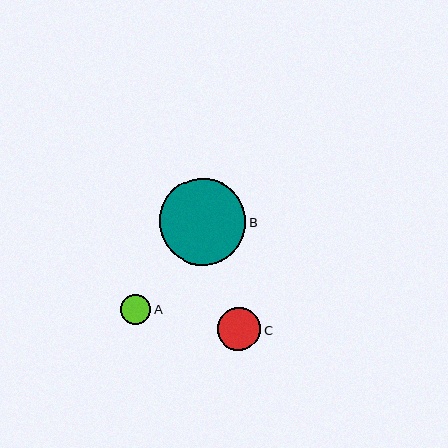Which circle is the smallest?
Circle A is the smallest with a size of approximately 30 pixels.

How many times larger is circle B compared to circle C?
Circle B is approximately 2.0 times the size of circle C.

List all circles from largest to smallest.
From largest to smallest: B, C, A.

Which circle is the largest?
Circle B is the largest with a size of approximately 86 pixels.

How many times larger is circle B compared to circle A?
Circle B is approximately 2.9 times the size of circle A.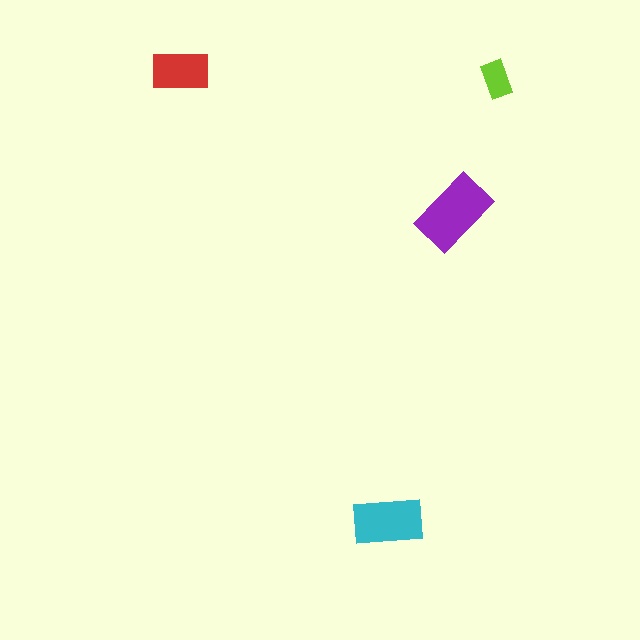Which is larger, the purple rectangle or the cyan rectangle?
The purple one.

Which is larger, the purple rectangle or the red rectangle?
The purple one.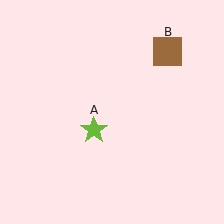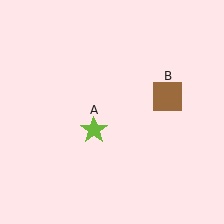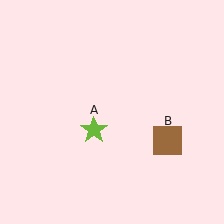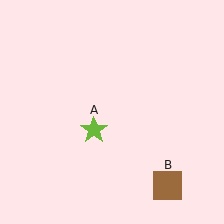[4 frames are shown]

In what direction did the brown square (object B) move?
The brown square (object B) moved down.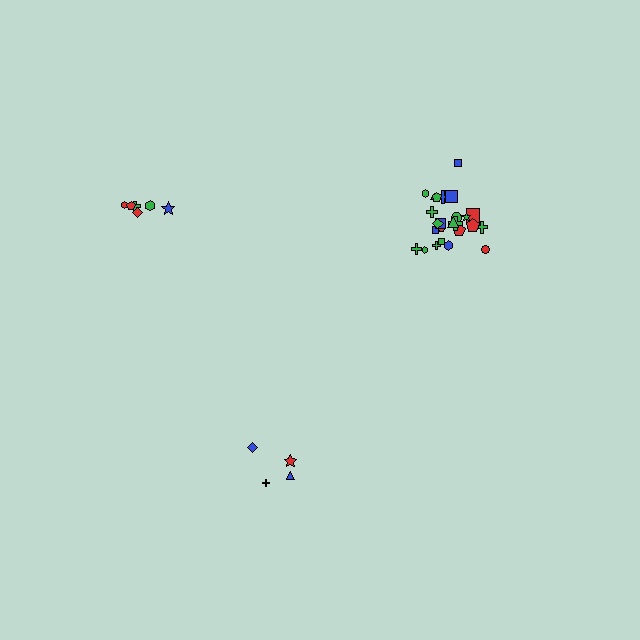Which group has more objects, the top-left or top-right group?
The top-right group.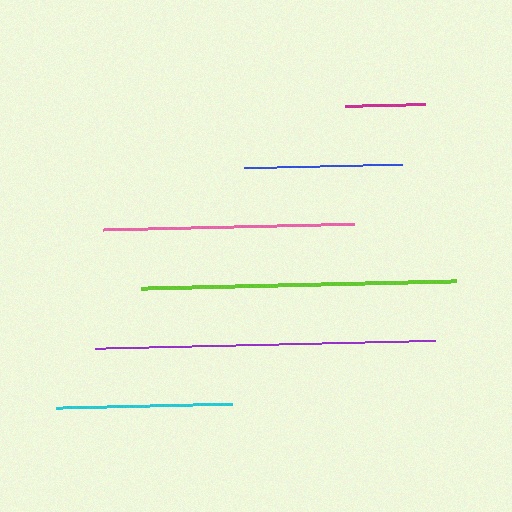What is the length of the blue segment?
The blue segment is approximately 158 pixels long.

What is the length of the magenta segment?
The magenta segment is approximately 80 pixels long.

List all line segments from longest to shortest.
From longest to shortest: purple, lime, pink, cyan, blue, magenta.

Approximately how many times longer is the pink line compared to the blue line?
The pink line is approximately 1.6 times the length of the blue line.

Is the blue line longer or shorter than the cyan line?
The cyan line is longer than the blue line.